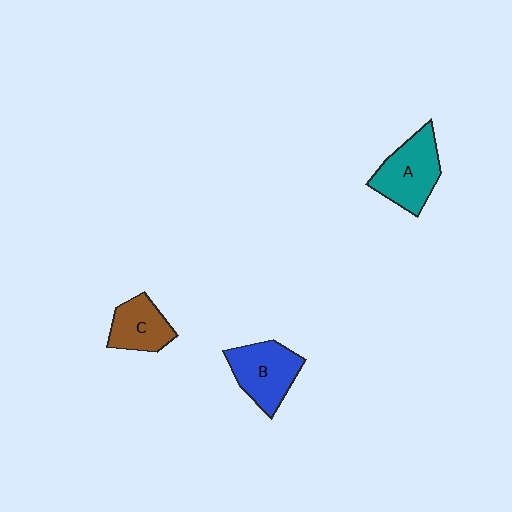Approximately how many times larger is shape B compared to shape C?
Approximately 1.3 times.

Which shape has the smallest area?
Shape C (brown).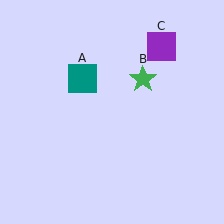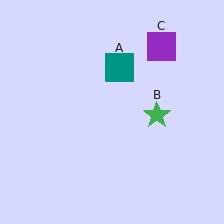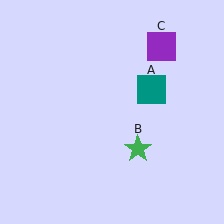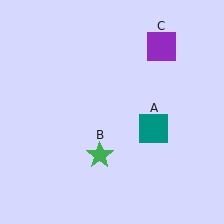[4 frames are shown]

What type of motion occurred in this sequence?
The teal square (object A), green star (object B) rotated clockwise around the center of the scene.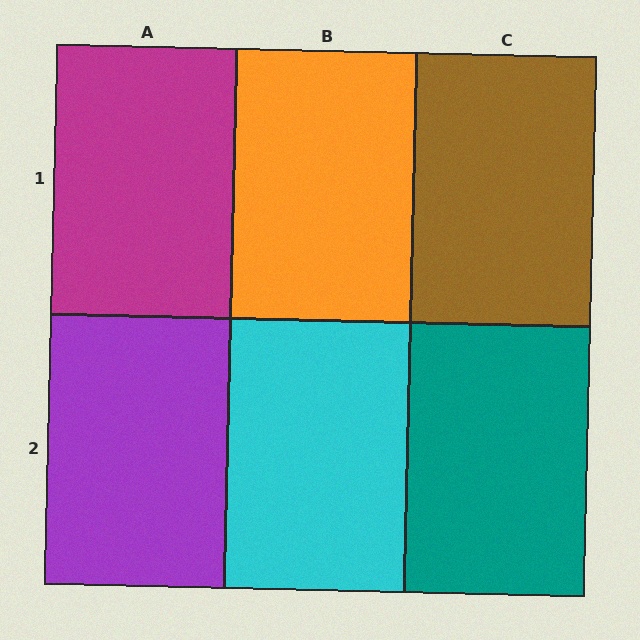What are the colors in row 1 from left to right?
Magenta, orange, brown.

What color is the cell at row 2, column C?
Teal.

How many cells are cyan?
1 cell is cyan.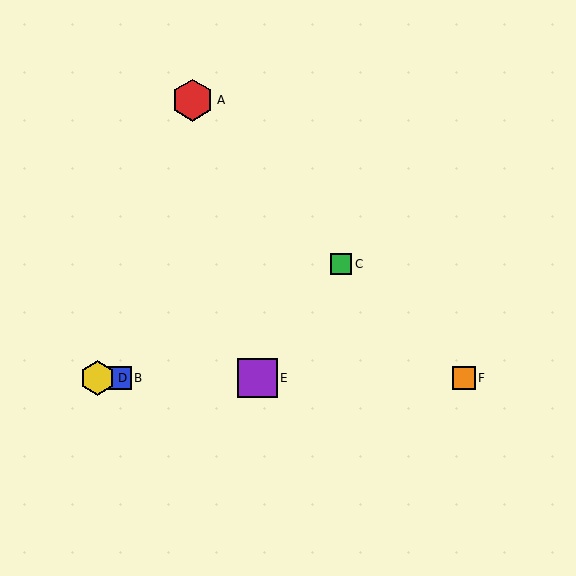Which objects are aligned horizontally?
Objects B, D, E, F are aligned horizontally.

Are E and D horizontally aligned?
Yes, both are at y≈378.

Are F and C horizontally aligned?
No, F is at y≈378 and C is at y≈264.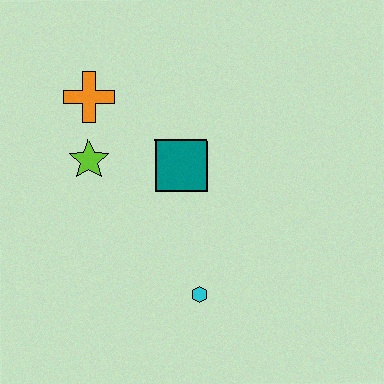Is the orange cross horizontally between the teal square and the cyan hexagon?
No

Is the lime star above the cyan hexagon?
Yes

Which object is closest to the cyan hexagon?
The teal square is closest to the cyan hexagon.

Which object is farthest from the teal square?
The cyan hexagon is farthest from the teal square.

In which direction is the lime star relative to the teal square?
The lime star is to the left of the teal square.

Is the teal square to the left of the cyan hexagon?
Yes